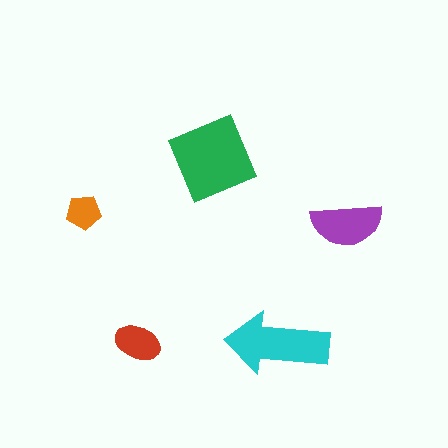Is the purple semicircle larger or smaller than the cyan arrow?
Smaller.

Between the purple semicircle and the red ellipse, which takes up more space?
The purple semicircle.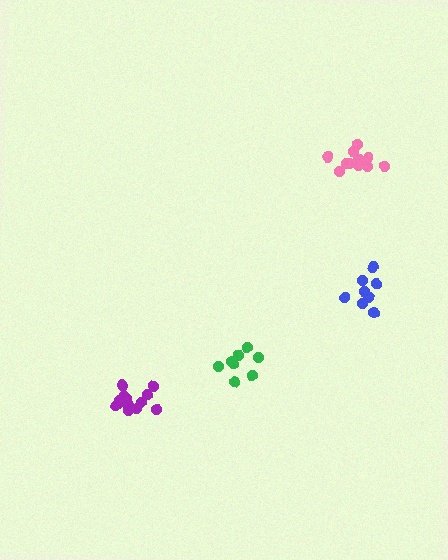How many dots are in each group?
Group 1: 8 dots, Group 2: 8 dots, Group 3: 14 dots, Group 4: 12 dots (42 total).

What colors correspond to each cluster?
The clusters are colored: blue, green, purple, pink.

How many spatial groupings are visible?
There are 4 spatial groupings.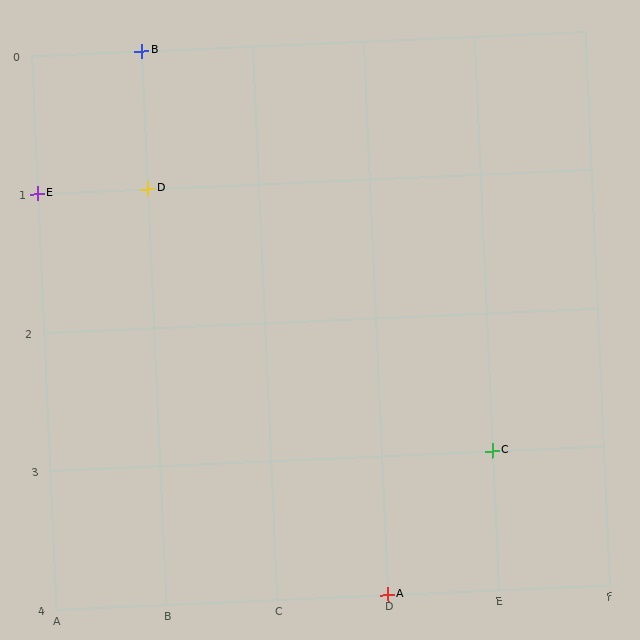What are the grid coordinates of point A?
Point A is at grid coordinates (D, 4).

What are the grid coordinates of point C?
Point C is at grid coordinates (E, 3).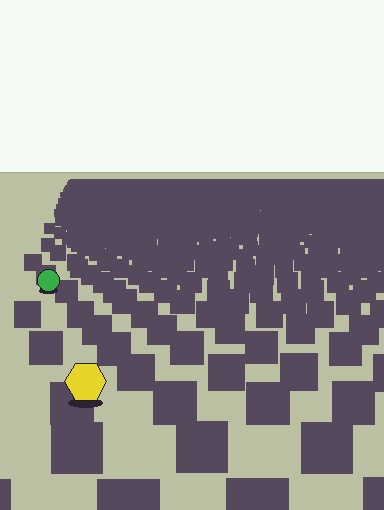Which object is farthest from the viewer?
The green circle is farthest from the viewer. It appears smaller and the ground texture around it is denser.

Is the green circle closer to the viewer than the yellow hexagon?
No. The yellow hexagon is closer — you can tell from the texture gradient: the ground texture is coarser near it.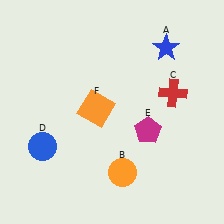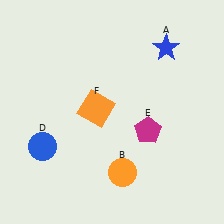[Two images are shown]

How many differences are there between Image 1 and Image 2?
There is 1 difference between the two images.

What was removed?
The red cross (C) was removed in Image 2.